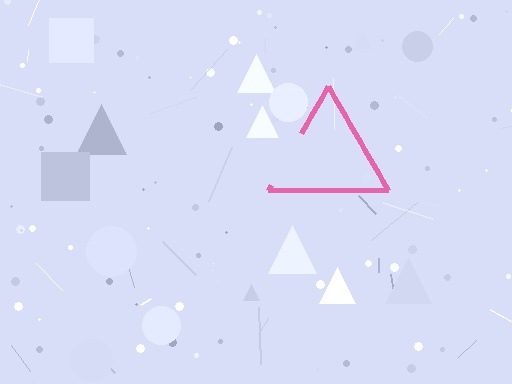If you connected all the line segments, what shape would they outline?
They would outline a triangle.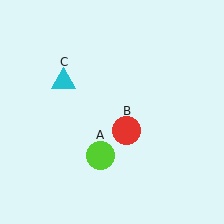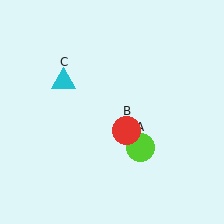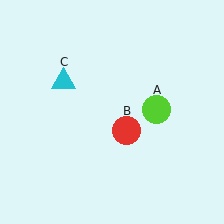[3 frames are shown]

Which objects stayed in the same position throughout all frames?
Red circle (object B) and cyan triangle (object C) remained stationary.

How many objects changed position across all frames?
1 object changed position: lime circle (object A).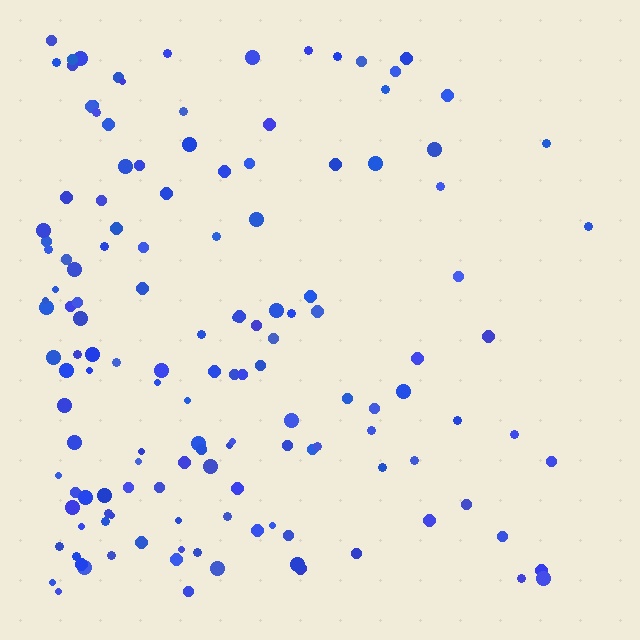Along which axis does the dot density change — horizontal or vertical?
Horizontal.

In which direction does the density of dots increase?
From right to left, with the left side densest.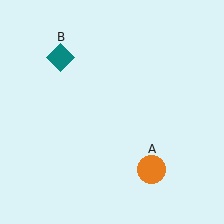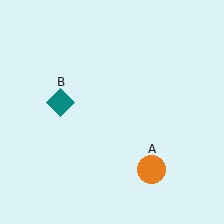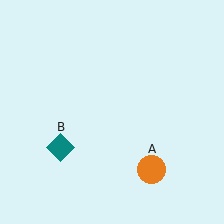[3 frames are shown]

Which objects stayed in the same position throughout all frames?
Orange circle (object A) remained stationary.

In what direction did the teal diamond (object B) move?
The teal diamond (object B) moved down.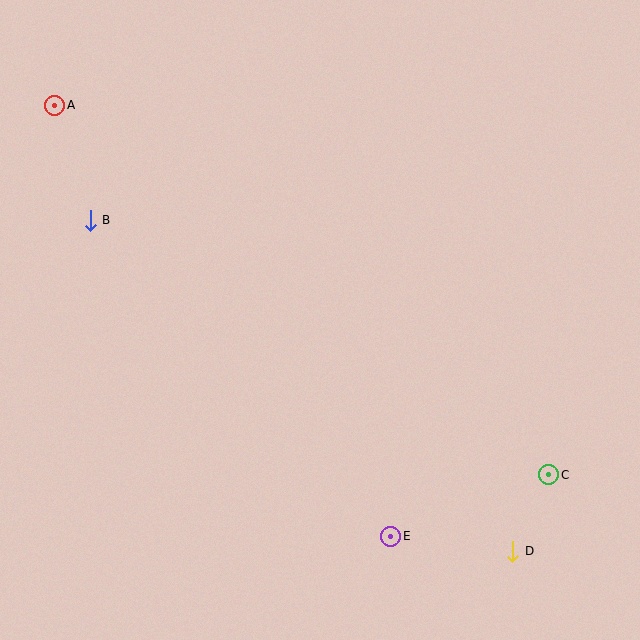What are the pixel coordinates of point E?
Point E is at (391, 536).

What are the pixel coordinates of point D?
Point D is at (513, 551).